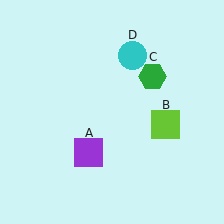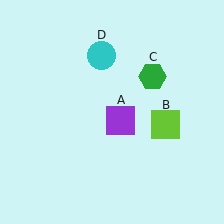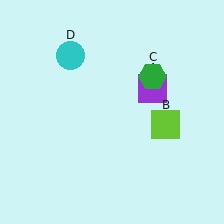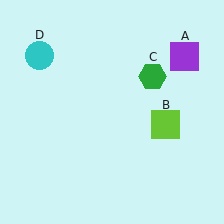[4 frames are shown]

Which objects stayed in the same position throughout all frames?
Lime square (object B) and green hexagon (object C) remained stationary.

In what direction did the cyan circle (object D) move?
The cyan circle (object D) moved left.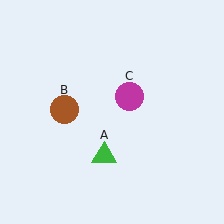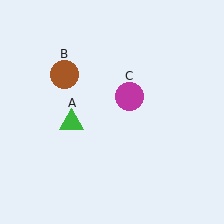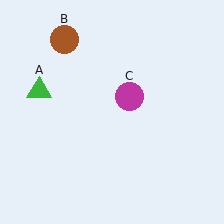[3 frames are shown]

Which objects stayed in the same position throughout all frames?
Magenta circle (object C) remained stationary.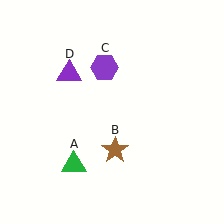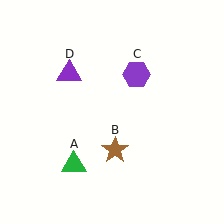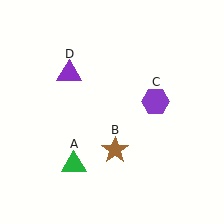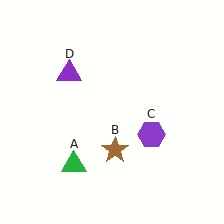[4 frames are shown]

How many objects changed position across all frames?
1 object changed position: purple hexagon (object C).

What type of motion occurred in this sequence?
The purple hexagon (object C) rotated clockwise around the center of the scene.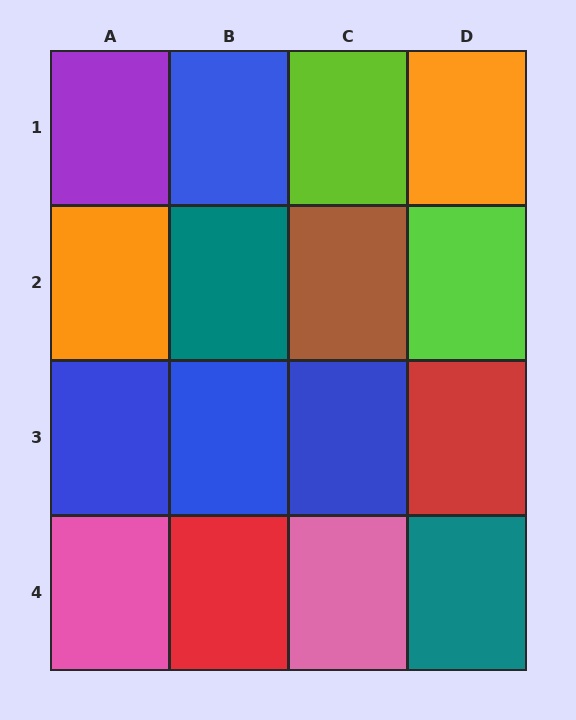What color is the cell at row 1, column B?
Blue.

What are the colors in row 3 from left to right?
Blue, blue, blue, red.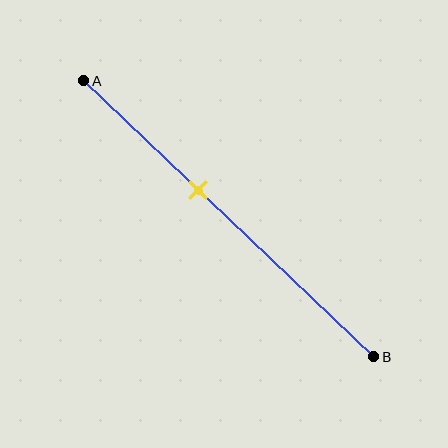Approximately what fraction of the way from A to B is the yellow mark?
The yellow mark is approximately 40% of the way from A to B.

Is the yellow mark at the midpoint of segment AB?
No, the mark is at about 40% from A, not at the 50% midpoint.